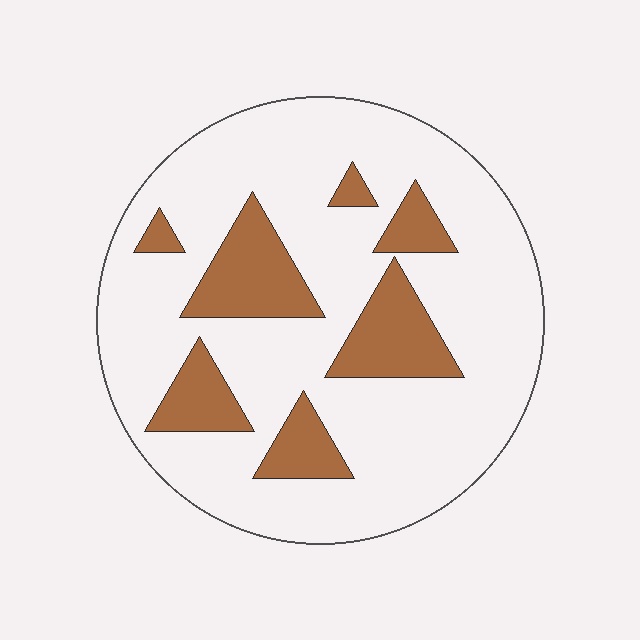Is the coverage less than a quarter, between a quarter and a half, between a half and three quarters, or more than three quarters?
Less than a quarter.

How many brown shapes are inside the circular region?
7.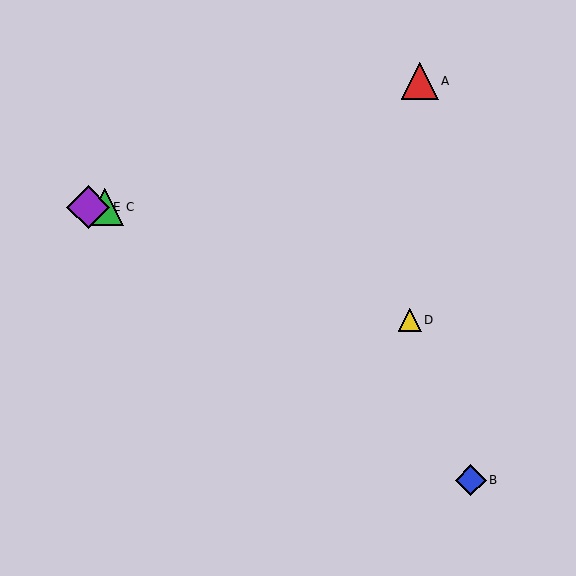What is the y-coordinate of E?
Object E is at y≈207.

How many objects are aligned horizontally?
2 objects (C, E) are aligned horizontally.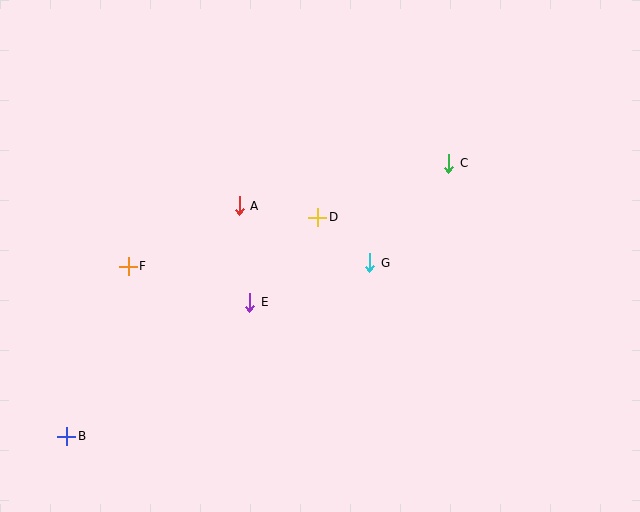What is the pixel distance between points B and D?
The distance between B and D is 333 pixels.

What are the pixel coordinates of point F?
Point F is at (128, 266).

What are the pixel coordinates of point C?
Point C is at (449, 163).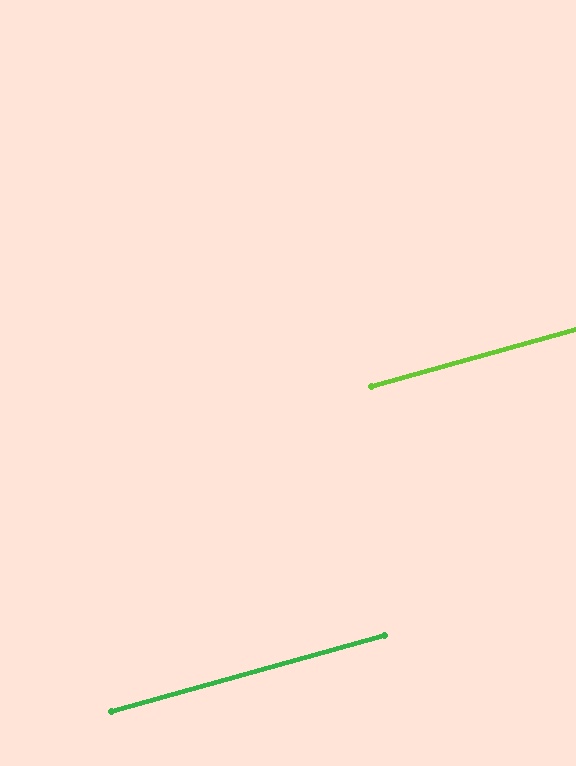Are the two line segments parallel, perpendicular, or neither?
Parallel — their directions differ by only 0.1°.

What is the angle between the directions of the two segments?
Approximately 0 degrees.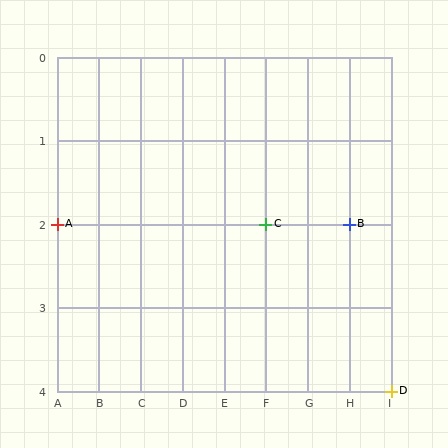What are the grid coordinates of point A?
Point A is at grid coordinates (A, 2).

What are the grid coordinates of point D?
Point D is at grid coordinates (I, 4).